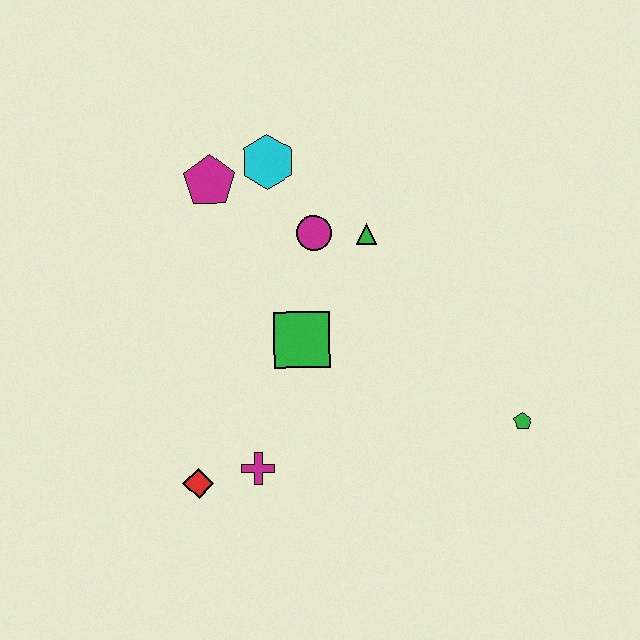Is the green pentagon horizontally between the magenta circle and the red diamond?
No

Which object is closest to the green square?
The magenta circle is closest to the green square.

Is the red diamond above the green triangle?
No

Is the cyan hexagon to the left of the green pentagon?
Yes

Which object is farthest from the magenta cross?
The cyan hexagon is farthest from the magenta cross.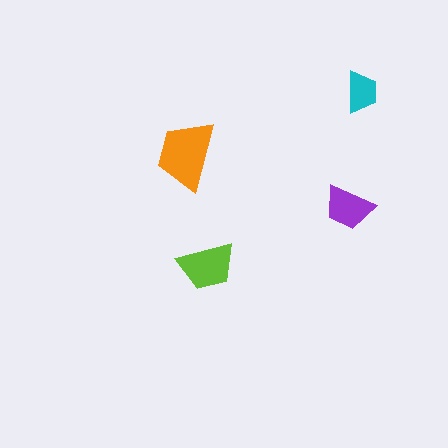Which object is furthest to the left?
The orange trapezoid is leftmost.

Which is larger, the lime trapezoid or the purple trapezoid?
The lime one.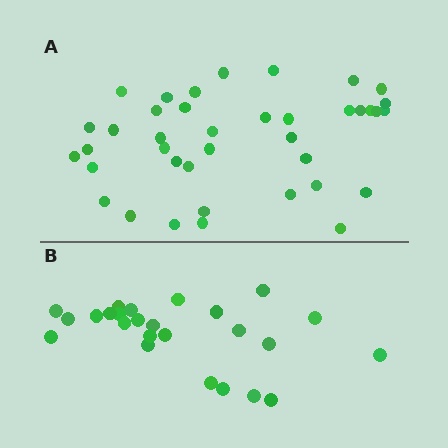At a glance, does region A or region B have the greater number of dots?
Region A (the top region) has more dots.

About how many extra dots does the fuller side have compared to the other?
Region A has approximately 15 more dots than region B.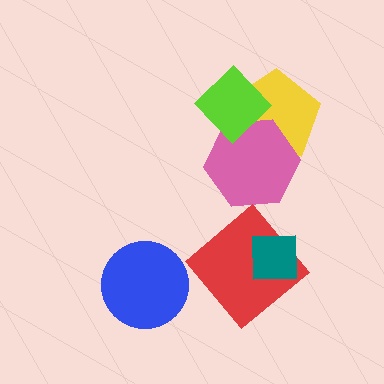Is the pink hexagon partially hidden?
Yes, it is partially covered by another shape.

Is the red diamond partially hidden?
Yes, it is partially covered by another shape.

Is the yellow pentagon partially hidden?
Yes, it is partially covered by another shape.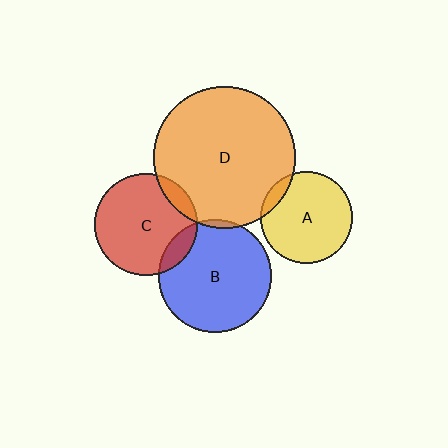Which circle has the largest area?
Circle D (orange).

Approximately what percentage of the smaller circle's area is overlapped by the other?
Approximately 10%.